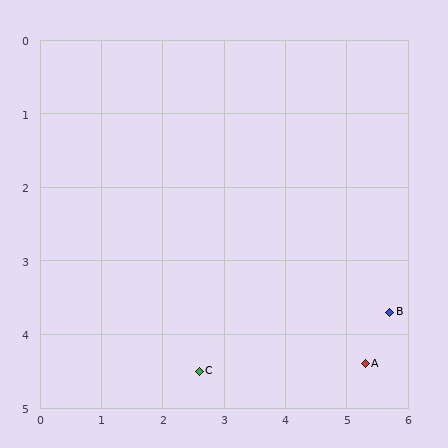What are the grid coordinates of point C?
Point C is at approximately (2.6, 4.5).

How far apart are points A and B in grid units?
Points A and B are about 0.8 grid units apart.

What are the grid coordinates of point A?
Point A is at approximately (5.3, 4.4).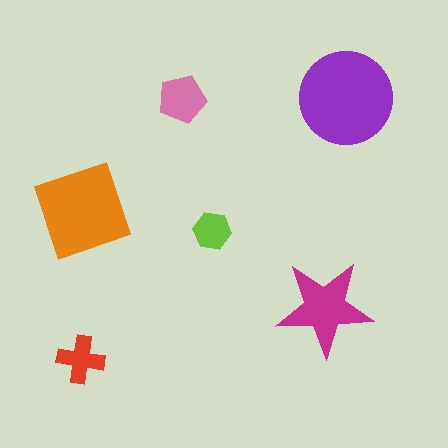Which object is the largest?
The purple circle.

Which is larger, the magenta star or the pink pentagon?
The magenta star.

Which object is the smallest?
The lime hexagon.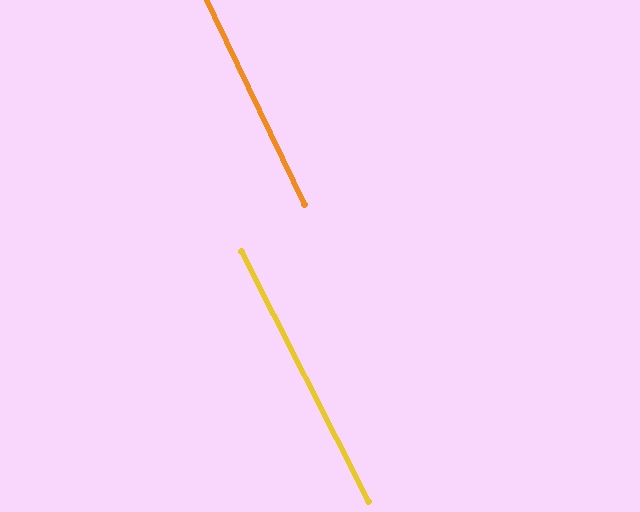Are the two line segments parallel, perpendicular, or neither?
Parallel — their directions differ by only 1.4°.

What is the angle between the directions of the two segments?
Approximately 1 degree.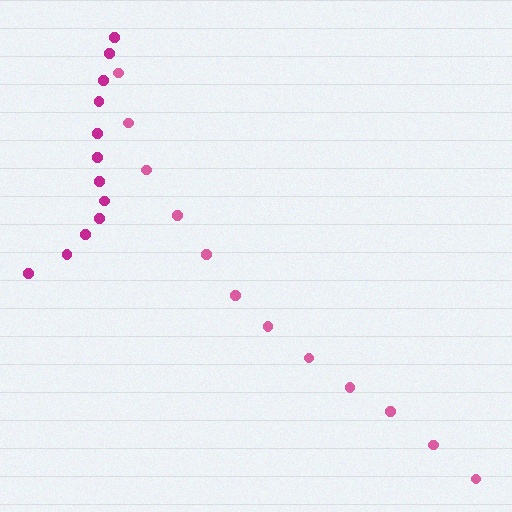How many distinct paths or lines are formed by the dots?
There are 2 distinct paths.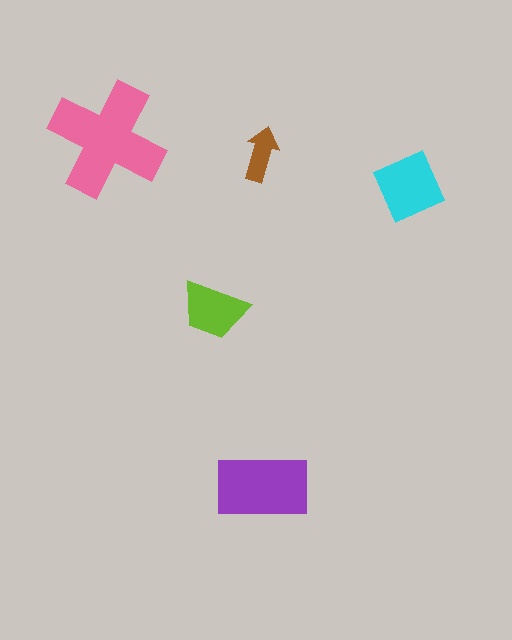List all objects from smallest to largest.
The brown arrow, the lime trapezoid, the cyan diamond, the purple rectangle, the pink cross.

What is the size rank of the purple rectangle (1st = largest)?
2nd.